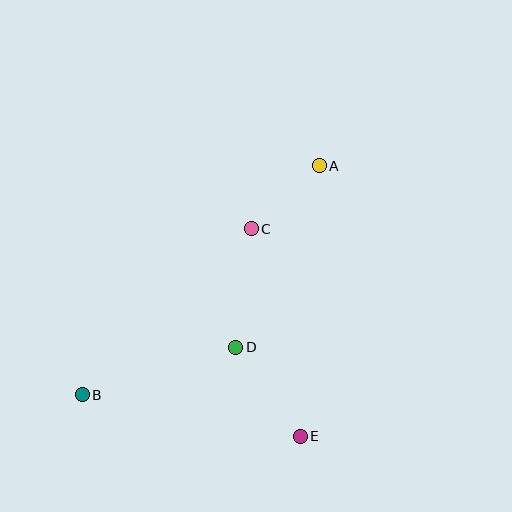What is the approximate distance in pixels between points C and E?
The distance between C and E is approximately 213 pixels.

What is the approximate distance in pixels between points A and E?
The distance between A and E is approximately 271 pixels.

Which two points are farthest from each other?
Points A and B are farthest from each other.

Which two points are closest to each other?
Points A and C are closest to each other.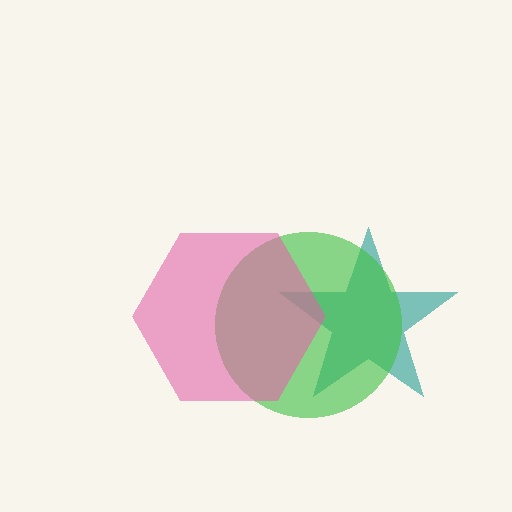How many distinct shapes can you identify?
There are 3 distinct shapes: a teal star, a green circle, a pink hexagon.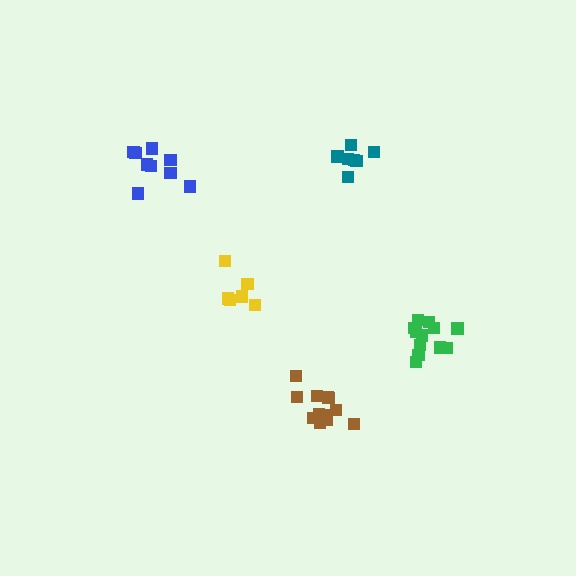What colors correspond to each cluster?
The clusters are colored: blue, brown, teal, green, yellow.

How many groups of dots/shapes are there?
There are 5 groups.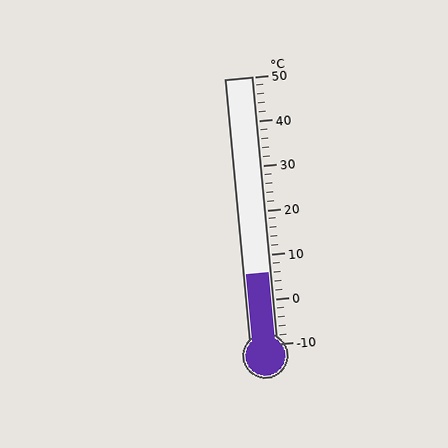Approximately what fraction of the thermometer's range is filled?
The thermometer is filled to approximately 25% of its range.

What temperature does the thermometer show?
The thermometer shows approximately 6°C.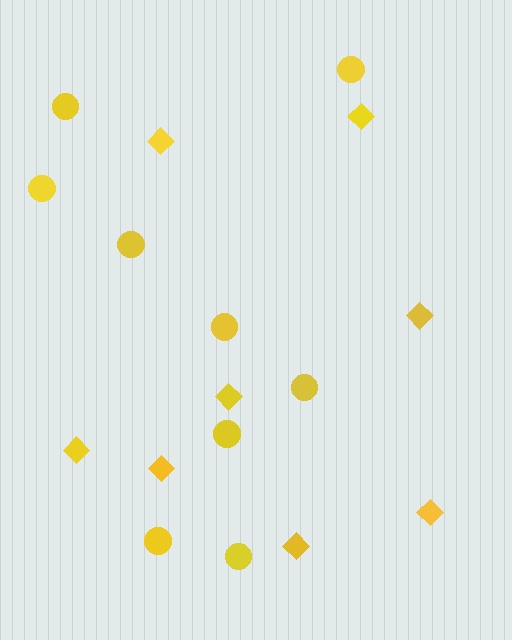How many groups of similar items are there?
There are 2 groups: one group of diamonds (8) and one group of circles (9).